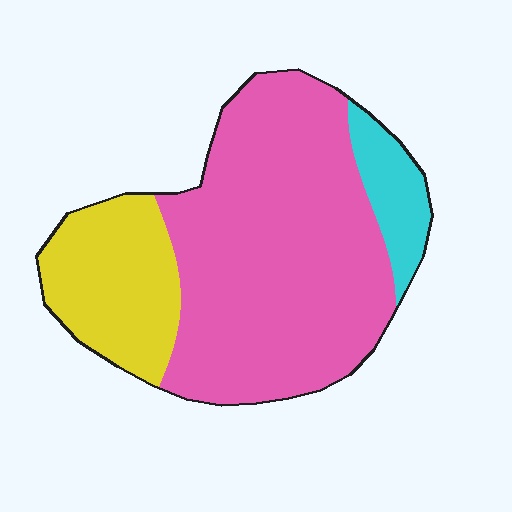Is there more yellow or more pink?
Pink.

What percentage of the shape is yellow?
Yellow covers 23% of the shape.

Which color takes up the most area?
Pink, at roughly 65%.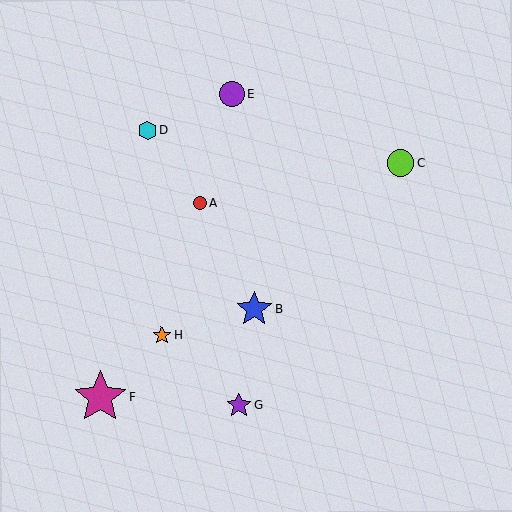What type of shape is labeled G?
Shape G is a purple star.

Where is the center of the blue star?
The center of the blue star is at (255, 309).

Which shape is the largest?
The magenta star (labeled F) is the largest.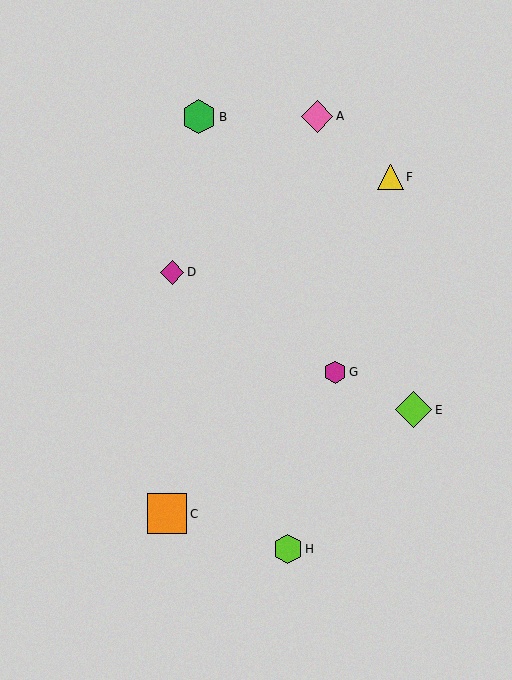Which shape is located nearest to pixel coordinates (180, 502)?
The orange square (labeled C) at (167, 514) is nearest to that location.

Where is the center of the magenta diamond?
The center of the magenta diamond is at (172, 272).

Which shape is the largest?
The orange square (labeled C) is the largest.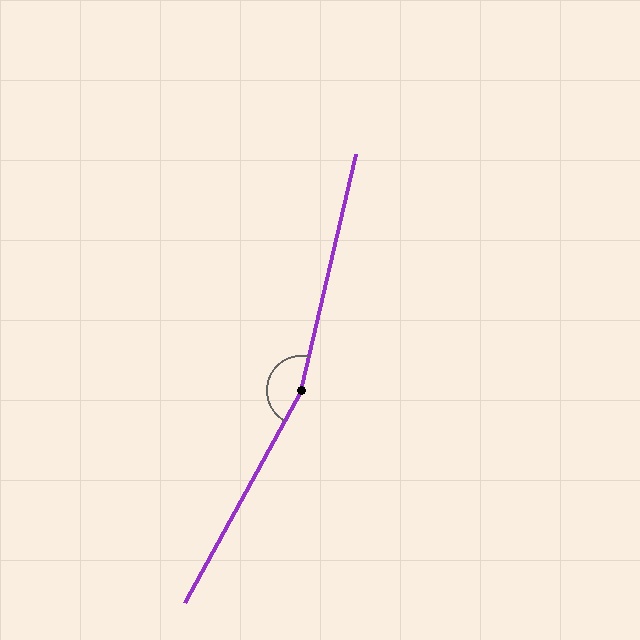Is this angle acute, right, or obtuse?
It is obtuse.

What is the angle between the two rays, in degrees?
Approximately 164 degrees.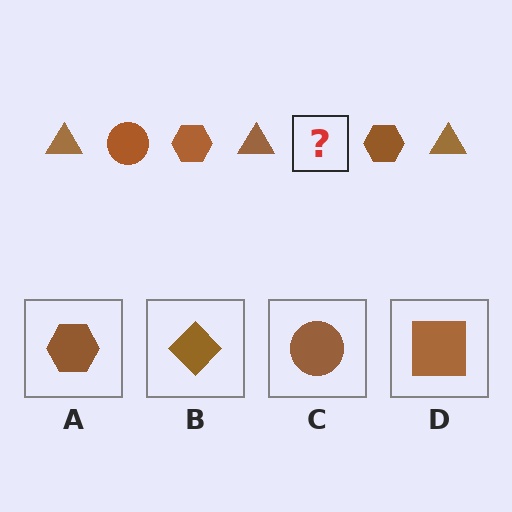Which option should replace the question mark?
Option C.